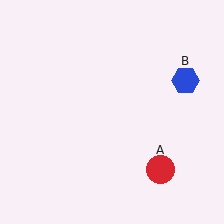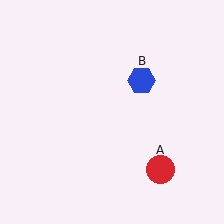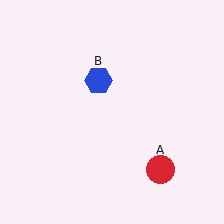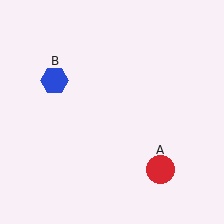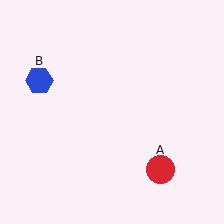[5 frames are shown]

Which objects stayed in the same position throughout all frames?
Red circle (object A) remained stationary.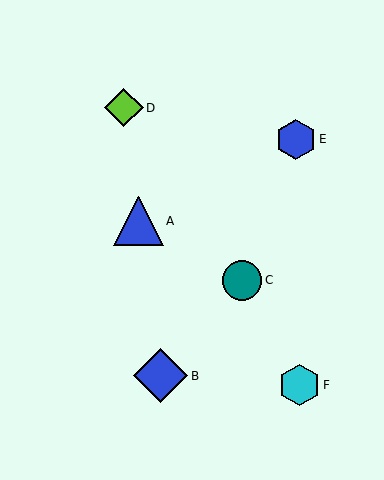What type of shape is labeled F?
Shape F is a cyan hexagon.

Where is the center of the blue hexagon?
The center of the blue hexagon is at (296, 139).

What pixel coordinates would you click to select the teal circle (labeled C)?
Click at (242, 280) to select the teal circle C.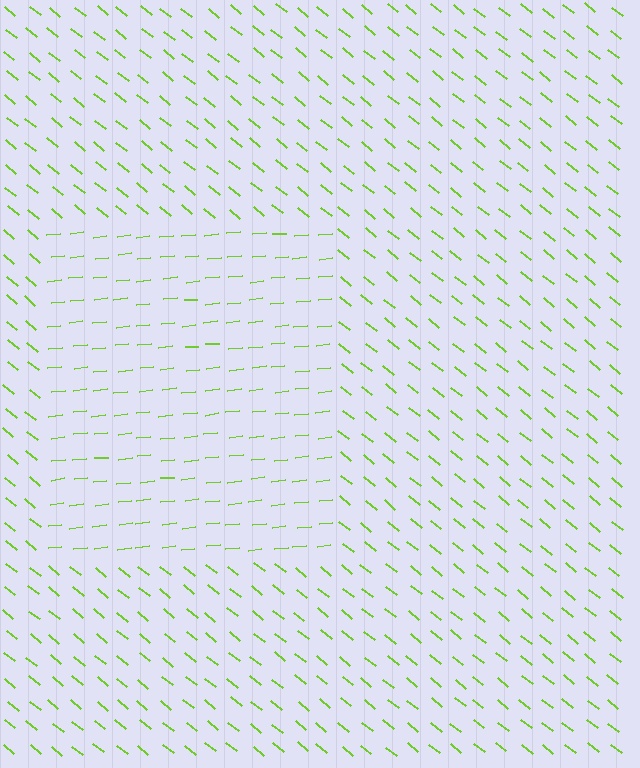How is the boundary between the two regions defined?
The boundary is defined purely by a change in line orientation (approximately 45 degrees difference). All lines are the same color and thickness.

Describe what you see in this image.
The image is filled with small lime line segments. A rectangle region in the image has lines oriented differently from the surrounding lines, creating a visible texture boundary.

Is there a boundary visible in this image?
Yes, there is a texture boundary formed by a change in line orientation.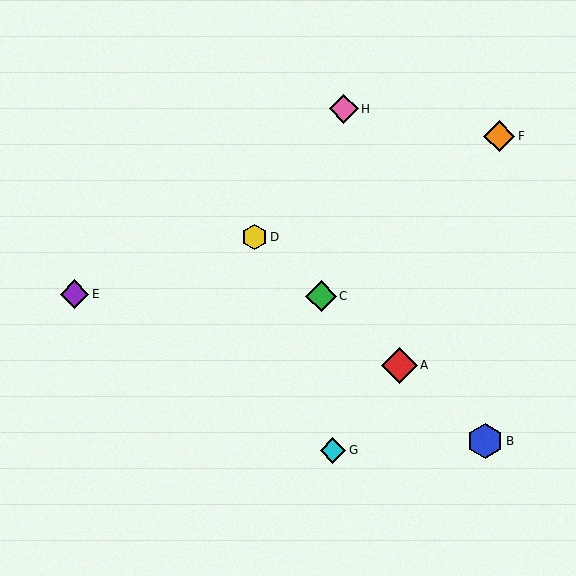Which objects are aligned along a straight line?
Objects A, B, C, D are aligned along a straight line.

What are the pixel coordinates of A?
Object A is at (399, 365).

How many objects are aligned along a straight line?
4 objects (A, B, C, D) are aligned along a straight line.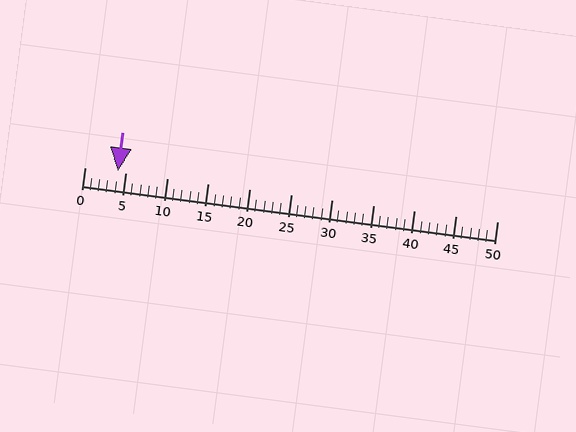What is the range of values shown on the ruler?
The ruler shows values from 0 to 50.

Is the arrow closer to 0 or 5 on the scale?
The arrow is closer to 5.